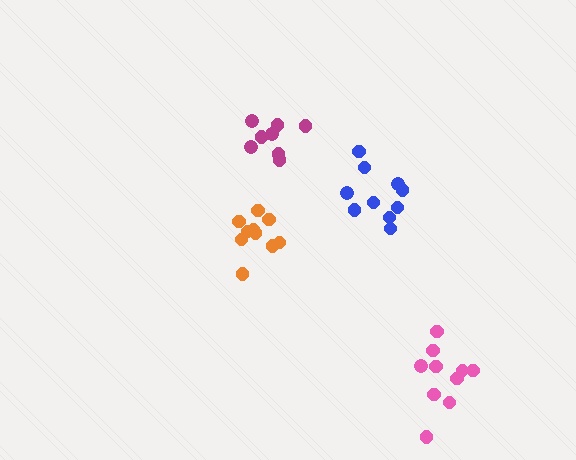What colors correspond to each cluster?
The clusters are colored: magenta, pink, blue, orange.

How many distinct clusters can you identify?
There are 4 distinct clusters.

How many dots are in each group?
Group 1: 8 dots, Group 2: 10 dots, Group 3: 10 dots, Group 4: 10 dots (38 total).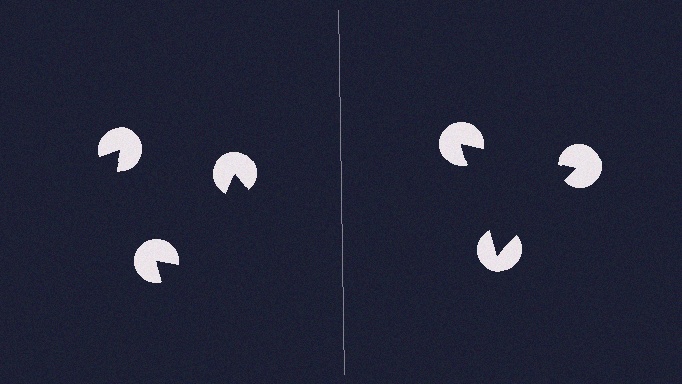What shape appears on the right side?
An illusory triangle.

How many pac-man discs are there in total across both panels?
6 — 3 on each side.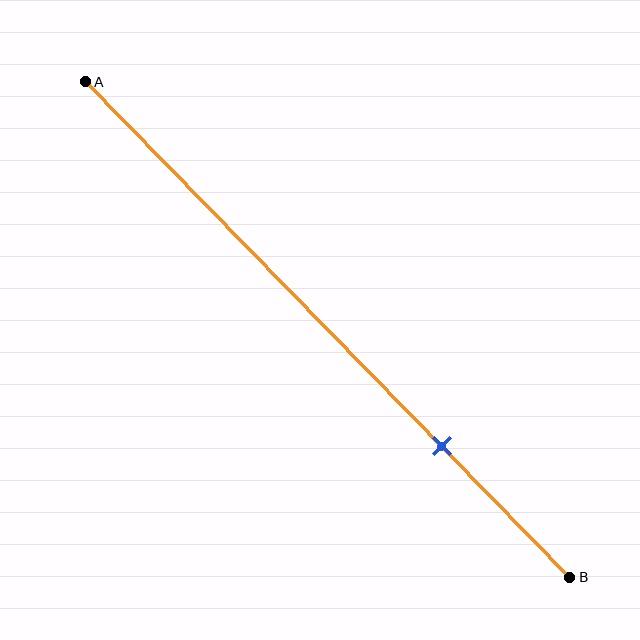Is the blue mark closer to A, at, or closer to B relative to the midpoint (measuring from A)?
The blue mark is closer to point B than the midpoint of segment AB.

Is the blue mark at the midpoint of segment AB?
No, the mark is at about 75% from A, not at the 50% midpoint.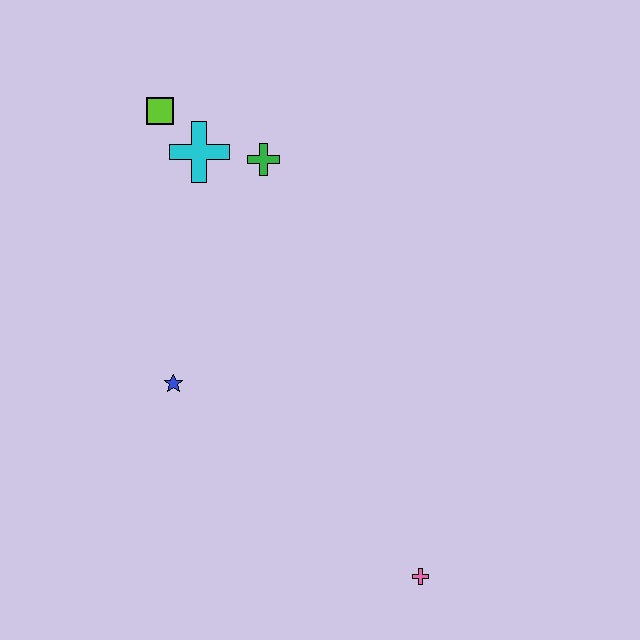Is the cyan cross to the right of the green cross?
No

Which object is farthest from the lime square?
The pink cross is farthest from the lime square.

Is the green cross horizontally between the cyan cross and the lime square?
No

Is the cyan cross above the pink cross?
Yes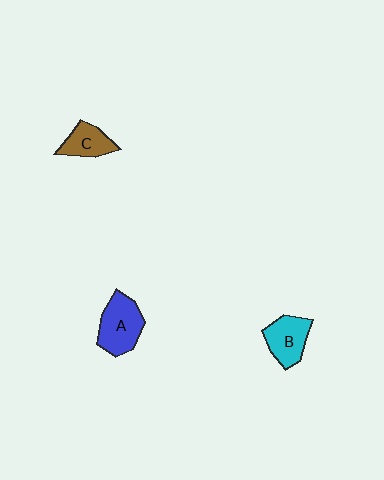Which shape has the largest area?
Shape A (blue).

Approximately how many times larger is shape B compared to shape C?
Approximately 1.3 times.